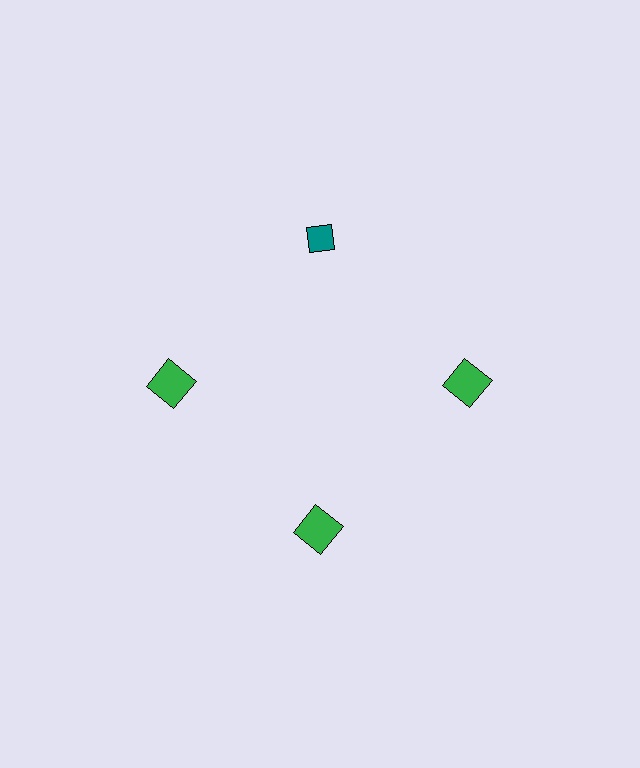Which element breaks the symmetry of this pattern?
The teal diamond at roughly the 12 o'clock position breaks the symmetry. All other shapes are green squares.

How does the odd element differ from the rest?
It differs in both color (teal instead of green) and shape (diamond instead of square).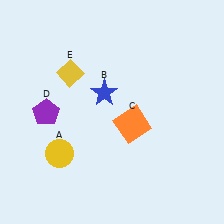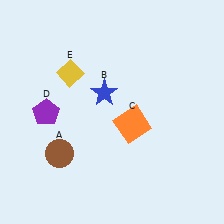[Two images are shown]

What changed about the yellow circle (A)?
In Image 1, A is yellow. In Image 2, it changed to brown.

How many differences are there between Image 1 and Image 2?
There is 1 difference between the two images.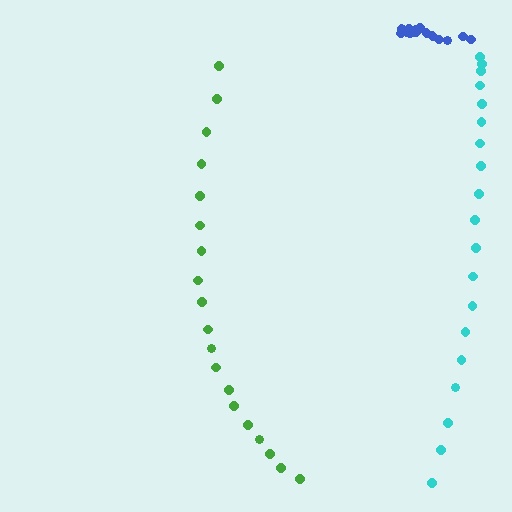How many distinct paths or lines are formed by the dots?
There are 3 distinct paths.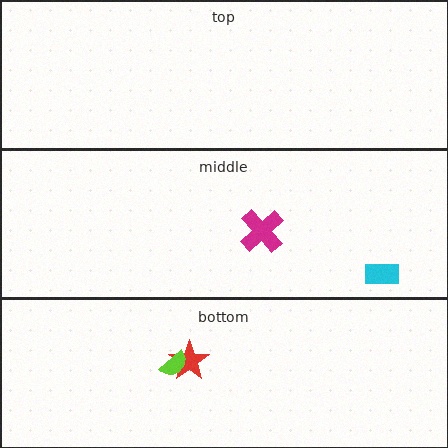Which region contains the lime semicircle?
The bottom region.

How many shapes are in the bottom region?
2.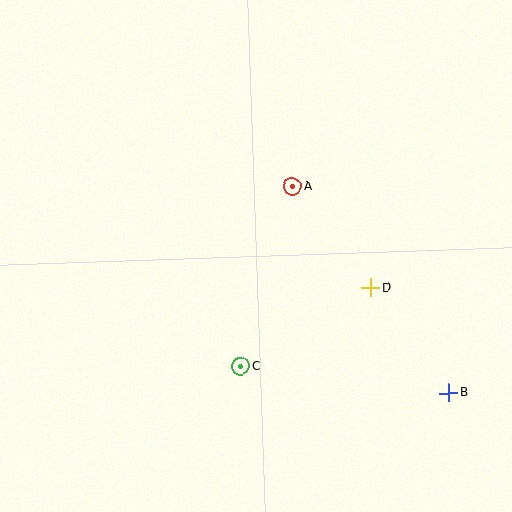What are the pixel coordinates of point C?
Point C is at (240, 366).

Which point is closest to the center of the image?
Point A at (292, 186) is closest to the center.